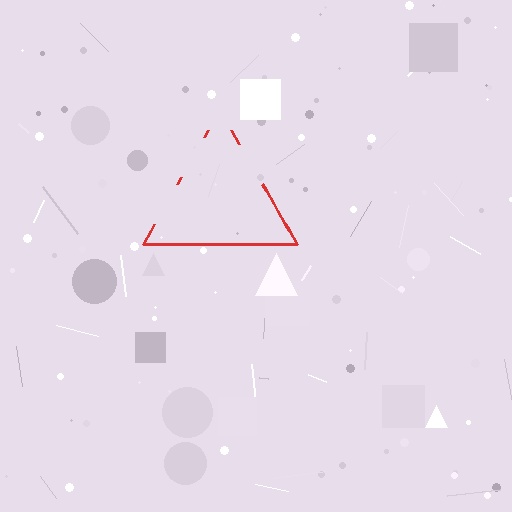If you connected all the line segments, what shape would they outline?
They would outline a triangle.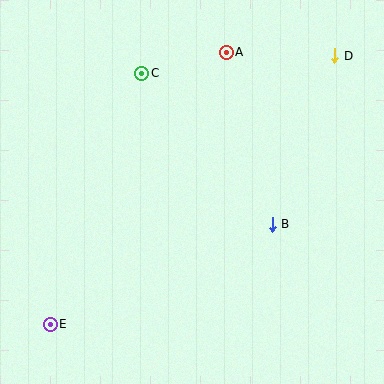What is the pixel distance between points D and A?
The distance between D and A is 109 pixels.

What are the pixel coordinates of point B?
Point B is at (272, 224).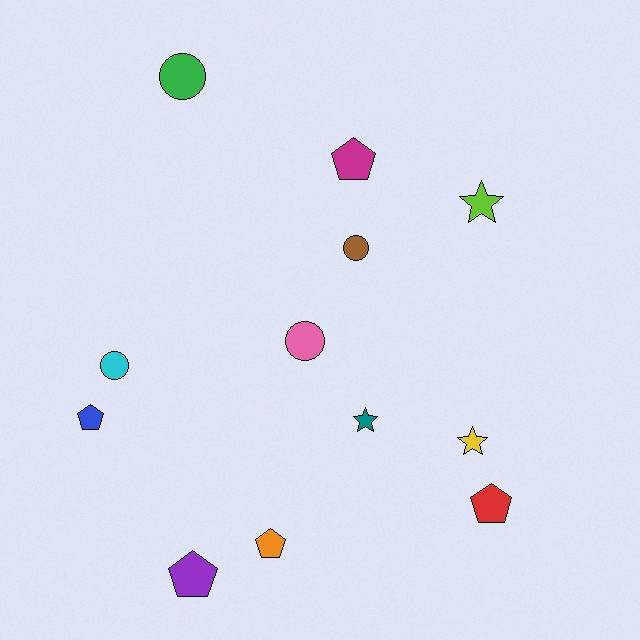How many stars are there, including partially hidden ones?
There are 3 stars.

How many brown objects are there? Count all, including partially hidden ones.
There is 1 brown object.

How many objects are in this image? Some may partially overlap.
There are 12 objects.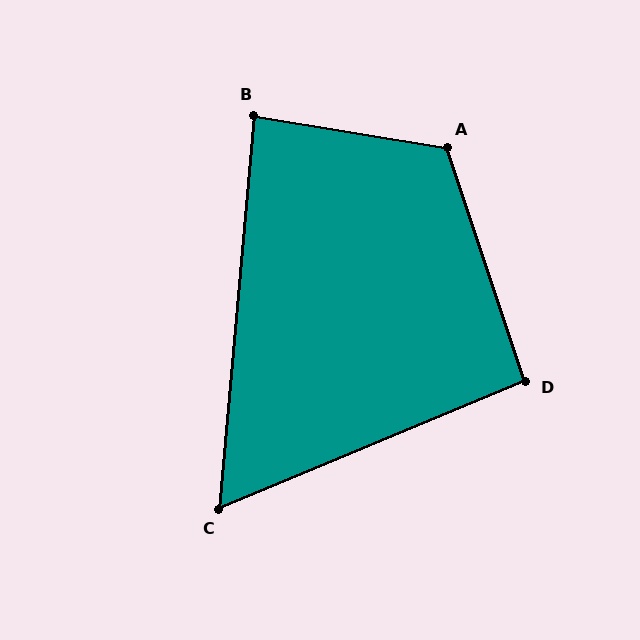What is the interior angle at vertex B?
Approximately 86 degrees (approximately right).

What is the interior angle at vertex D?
Approximately 94 degrees (approximately right).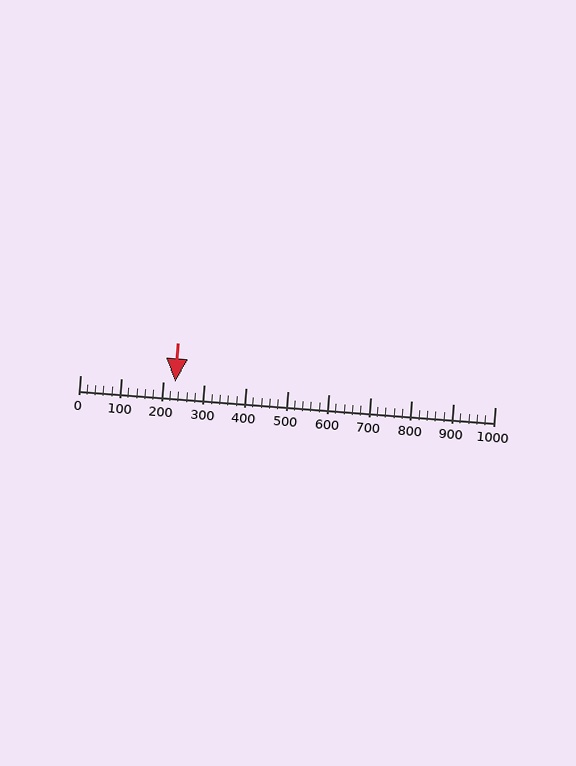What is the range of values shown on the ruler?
The ruler shows values from 0 to 1000.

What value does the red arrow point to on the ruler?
The red arrow points to approximately 229.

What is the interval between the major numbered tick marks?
The major tick marks are spaced 100 units apart.